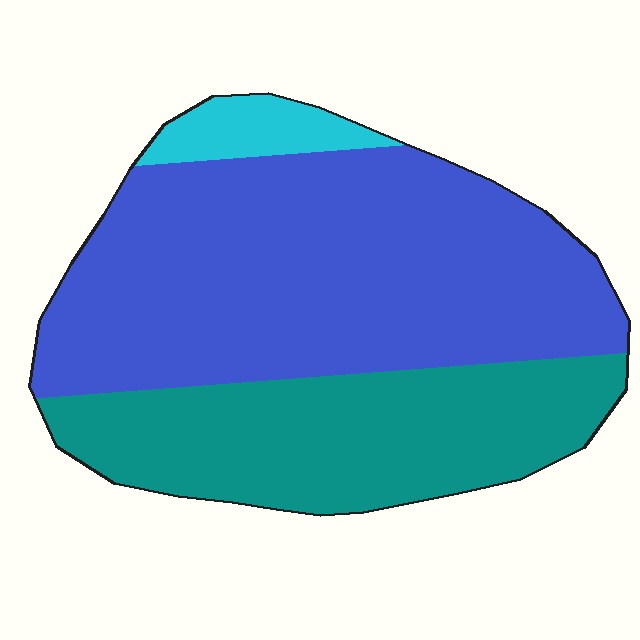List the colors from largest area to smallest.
From largest to smallest: blue, teal, cyan.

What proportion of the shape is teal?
Teal covers roughly 35% of the shape.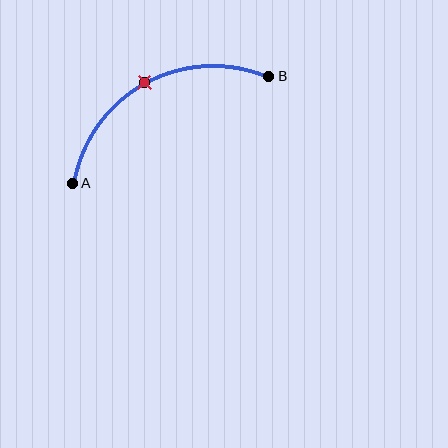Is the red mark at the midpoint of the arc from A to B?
Yes. The red mark lies on the arc at equal arc-length from both A and B — it is the arc midpoint.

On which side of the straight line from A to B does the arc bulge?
The arc bulges above the straight line connecting A and B.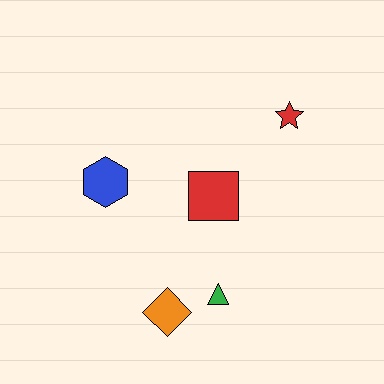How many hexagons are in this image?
There is 1 hexagon.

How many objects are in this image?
There are 5 objects.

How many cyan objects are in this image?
There are no cyan objects.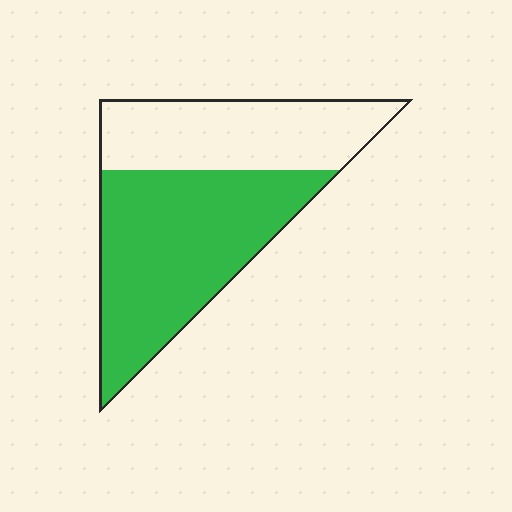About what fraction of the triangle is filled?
About three fifths (3/5).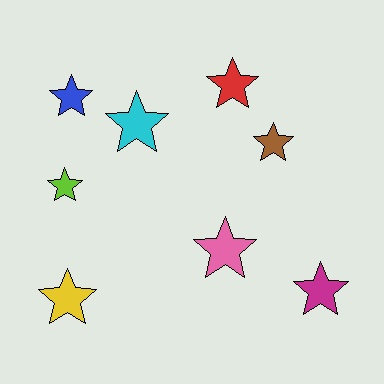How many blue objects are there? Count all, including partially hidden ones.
There is 1 blue object.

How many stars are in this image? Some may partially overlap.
There are 8 stars.